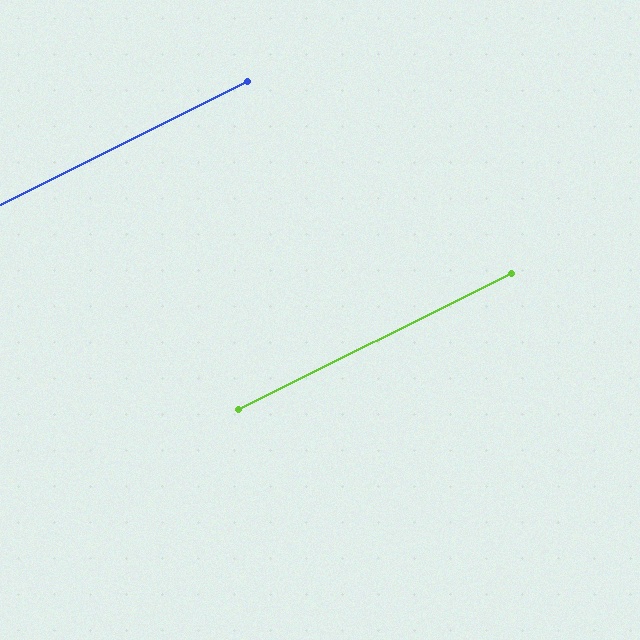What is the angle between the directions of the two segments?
Approximately 0 degrees.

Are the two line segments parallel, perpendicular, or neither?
Parallel — their directions differ by only 0.1°.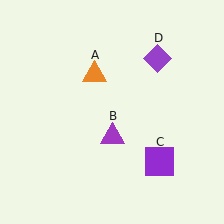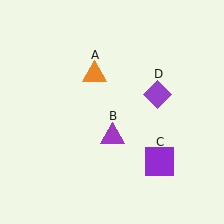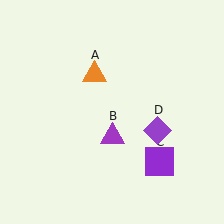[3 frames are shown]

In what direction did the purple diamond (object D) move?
The purple diamond (object D) moved down.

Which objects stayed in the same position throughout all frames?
Orange triangle (object A) and purple triangle (object B) and purple square (object C) remained stationary.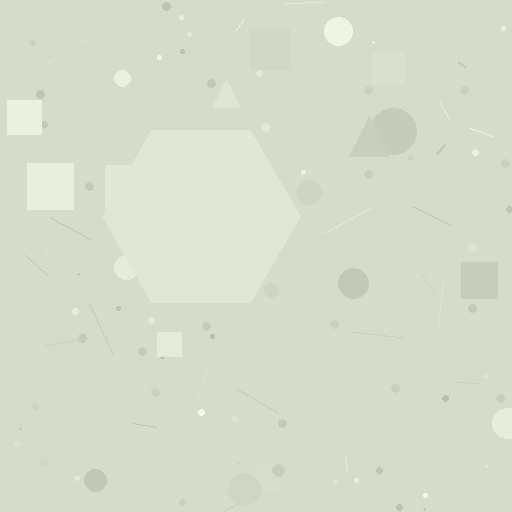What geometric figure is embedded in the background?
A hexagon is embedded in the background.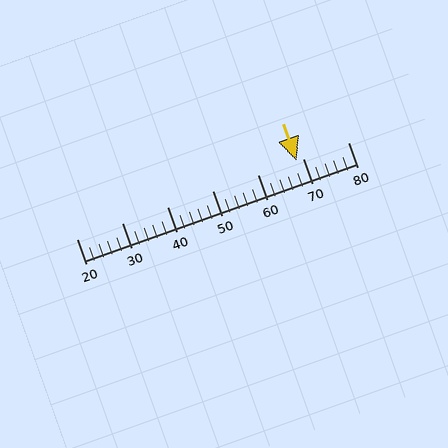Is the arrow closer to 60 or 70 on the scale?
The arrow is closer to 70.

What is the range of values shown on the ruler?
The ruler shows values from 20 to 80.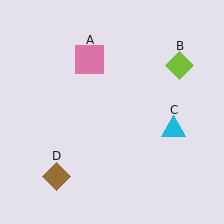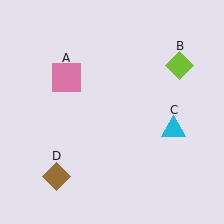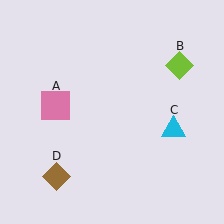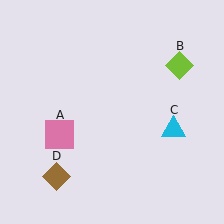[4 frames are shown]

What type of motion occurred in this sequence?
The pink square (object A) rotated counterclockwise around the center of the scene.